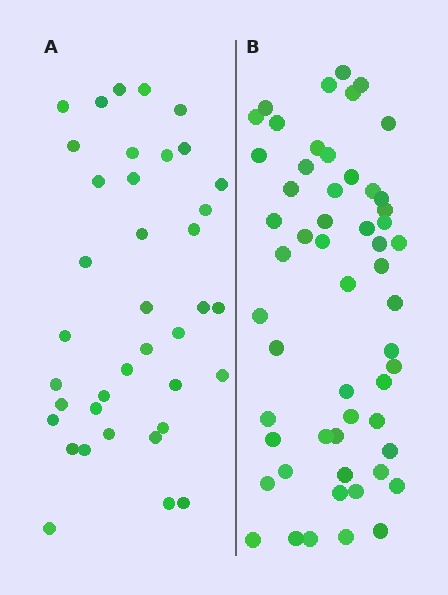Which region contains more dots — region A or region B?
Region B (the right region) has more dots.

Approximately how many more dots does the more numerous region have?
Region B has approximately 15 more dots than region A.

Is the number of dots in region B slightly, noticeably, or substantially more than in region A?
Region B has noticeably more, but not dramatically so. The ratio is roughly 1.4 to 1.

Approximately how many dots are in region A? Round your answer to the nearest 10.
About 40 dots. (The exact count is 38, which rounds to 40.)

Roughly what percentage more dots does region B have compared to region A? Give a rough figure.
About 45% more.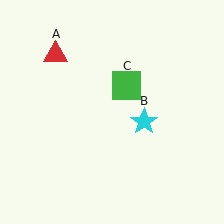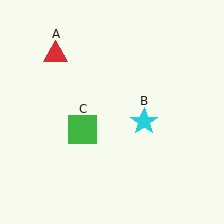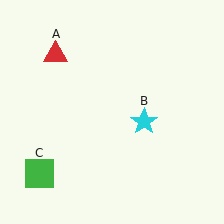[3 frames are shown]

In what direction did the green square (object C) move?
The green square (object C) moved down and to the left.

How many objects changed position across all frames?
1 object changed position: green square (object C).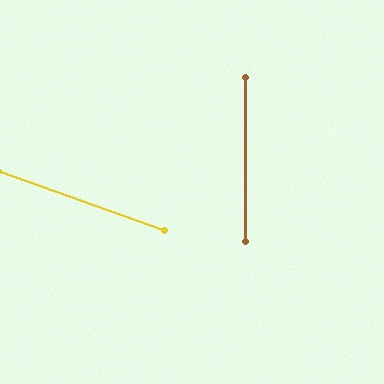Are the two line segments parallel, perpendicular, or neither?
Neither parallel nor perpendicular — they differ by about 70°.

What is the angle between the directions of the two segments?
Approximately 70 degrees.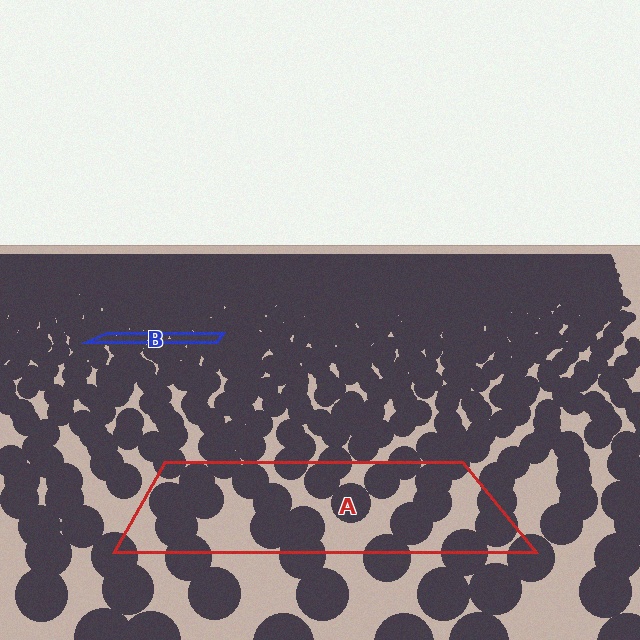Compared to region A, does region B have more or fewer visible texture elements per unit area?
Region B has more texture elements per unit area — they are packed more densely because it is farther away.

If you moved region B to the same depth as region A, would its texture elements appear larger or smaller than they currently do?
They would appear larger. At a closer depth, the same texture elements are projected at a bigger on-screen size.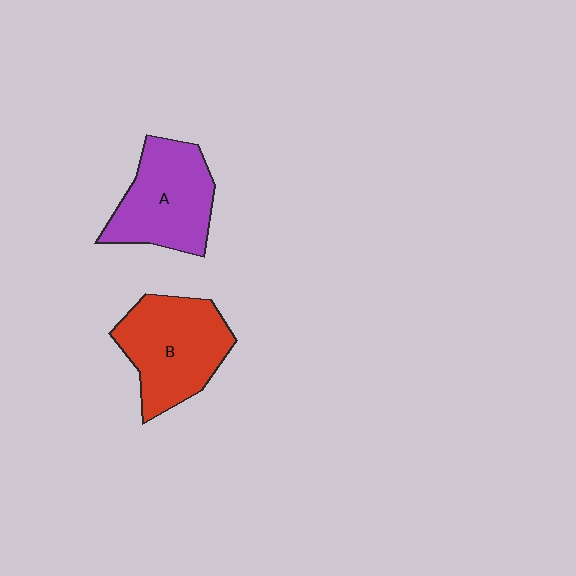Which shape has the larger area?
Shape B (red).